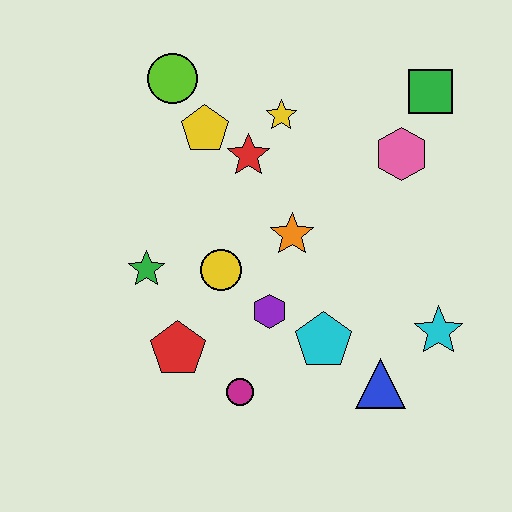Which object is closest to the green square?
The pink hexagon is closest to the green square.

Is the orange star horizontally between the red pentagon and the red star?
No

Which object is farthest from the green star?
The green square is farthest from the green star.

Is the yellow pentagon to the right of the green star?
Yes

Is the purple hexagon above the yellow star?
No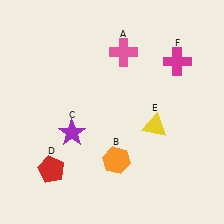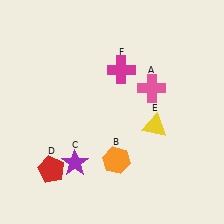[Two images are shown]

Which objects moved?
The objects that moved are: the pink cross (A), the purple star (C), the magenta cross (F).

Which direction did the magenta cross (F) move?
The magenta cross (F) moved left.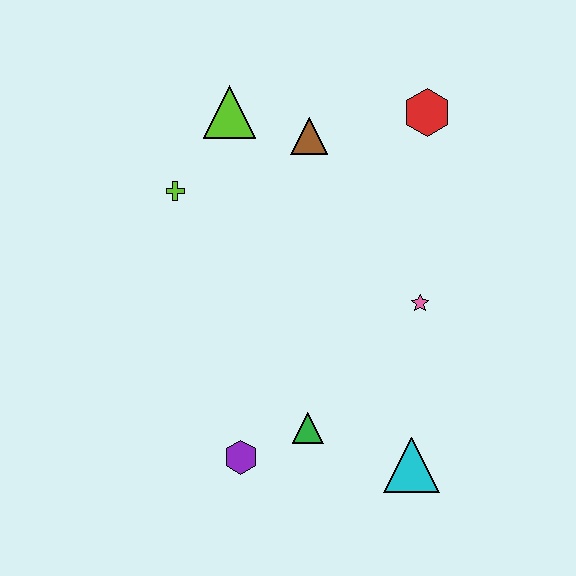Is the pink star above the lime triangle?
No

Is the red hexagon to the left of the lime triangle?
No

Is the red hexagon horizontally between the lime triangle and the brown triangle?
No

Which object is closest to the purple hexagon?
The green triangle is closest to the purple hexagon.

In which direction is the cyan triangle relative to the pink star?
The cyan triangle is below the pink star.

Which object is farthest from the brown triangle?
The cyan triangle is farthest from the brown triangle.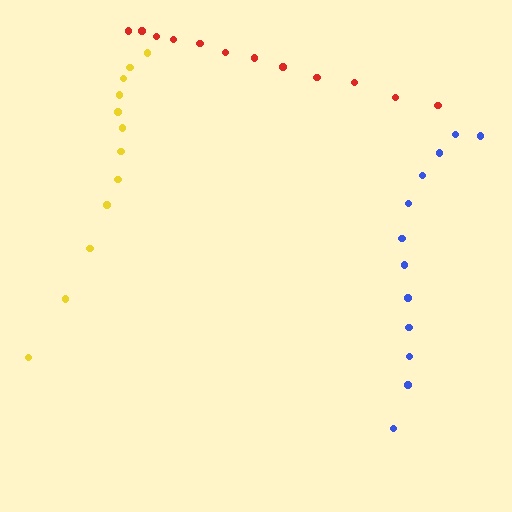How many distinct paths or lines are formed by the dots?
There are 3 distinct paths.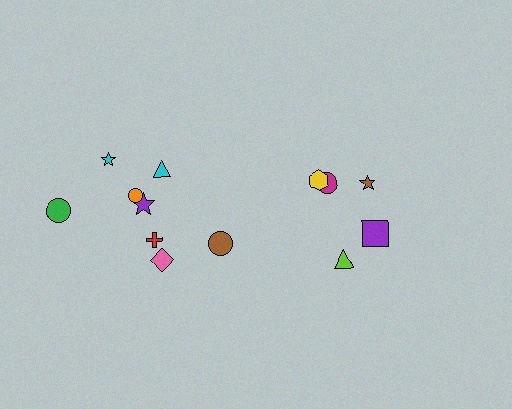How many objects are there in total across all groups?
There are 13 objects.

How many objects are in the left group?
There are 8 objects.